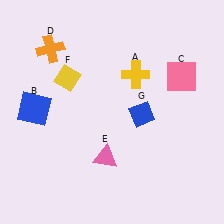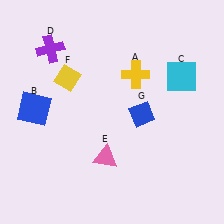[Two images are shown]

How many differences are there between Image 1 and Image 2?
There are 2 differences between the two images.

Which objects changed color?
C changed from pink to cyan. D changed from orange to purple.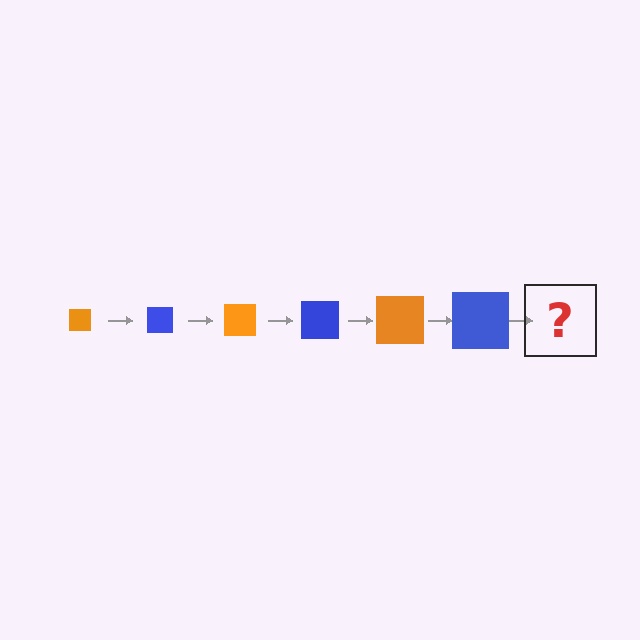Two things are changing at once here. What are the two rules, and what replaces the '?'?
The two rules are that the square grows larger each step and the color cycles through orange and blue. The '?' should be an orange square, larger than the previous one.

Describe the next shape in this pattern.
It should be an orange square, larger than the previous one.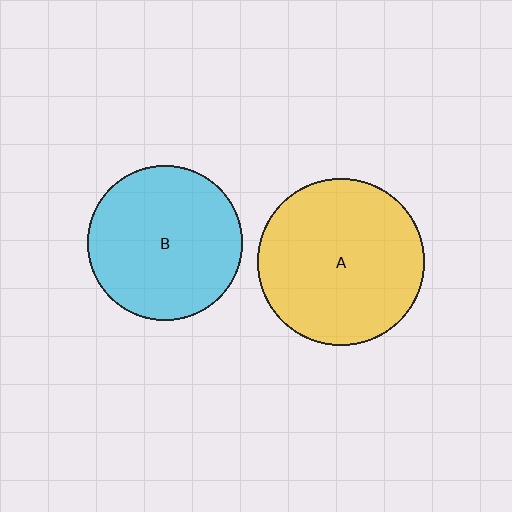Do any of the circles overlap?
No, none of the circles overlap.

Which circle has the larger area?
Circle A (yellow).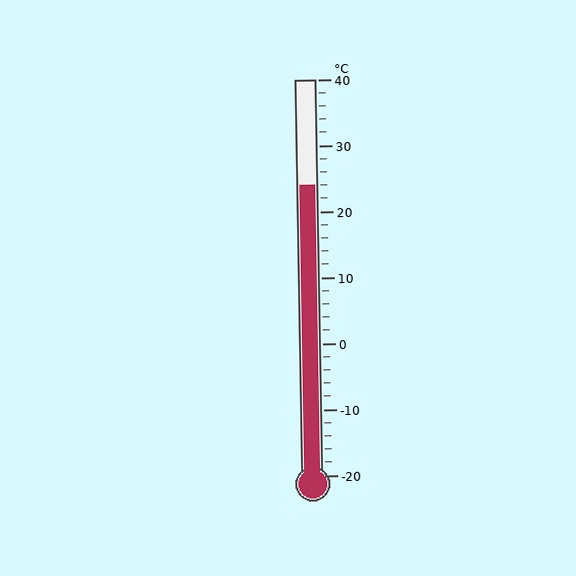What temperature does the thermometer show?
The thermometer shows approximately 24°C.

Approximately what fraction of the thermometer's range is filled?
The thermometer is filled to approximately 75% of its range.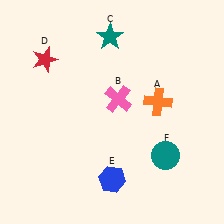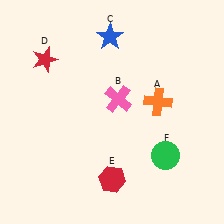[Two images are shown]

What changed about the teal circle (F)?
In Image 1, F is teal. In Image 2, it changed to green.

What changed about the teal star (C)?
In Image 1, C is teal. In Image 2, it changed to blue.